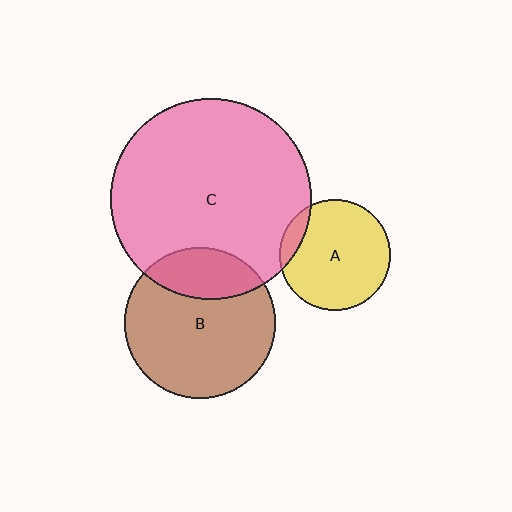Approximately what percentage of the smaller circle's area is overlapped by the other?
Approximately 25%.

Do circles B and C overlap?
Yes.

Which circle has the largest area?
Circle C (pink).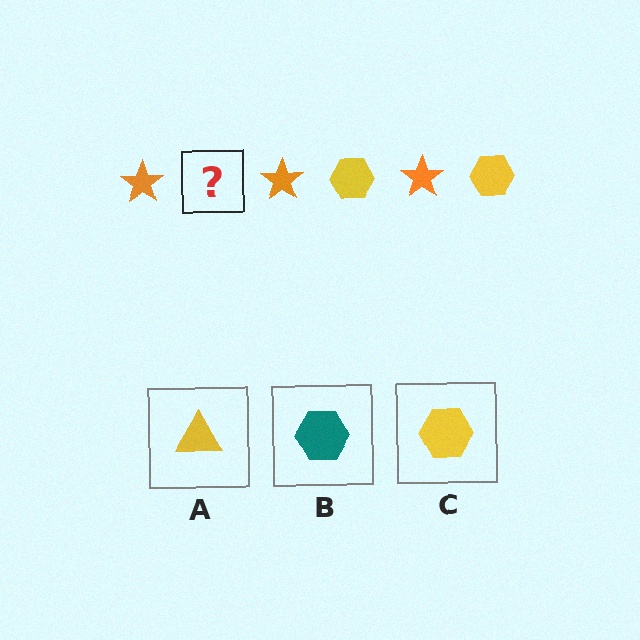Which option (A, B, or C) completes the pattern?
C.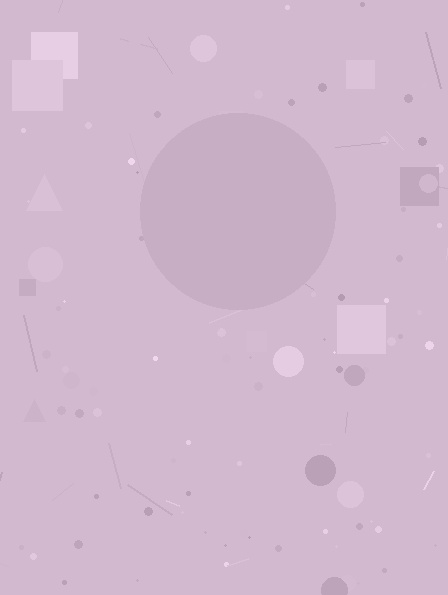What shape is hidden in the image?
A circle is hidden in the image.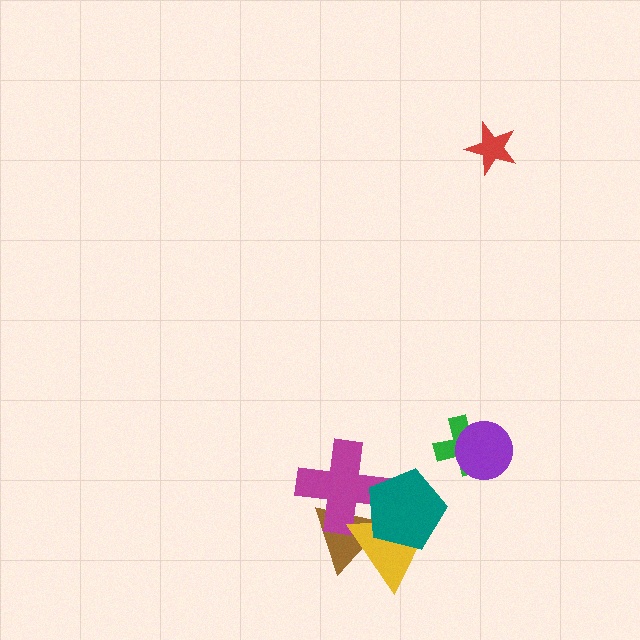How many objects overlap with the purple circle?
1 object overlaps with the purple circle.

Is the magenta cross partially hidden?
Yes, it is partially covered by another shape.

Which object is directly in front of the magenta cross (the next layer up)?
The yellow triangle is directly in front of the magenta cross.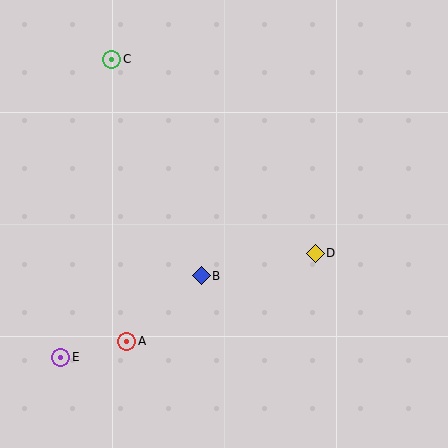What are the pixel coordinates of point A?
Point A is at (127, 341).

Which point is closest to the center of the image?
Point B at (201, 276) is closest to the center.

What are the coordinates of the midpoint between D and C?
The midpoint between D and C is at (213, 156).